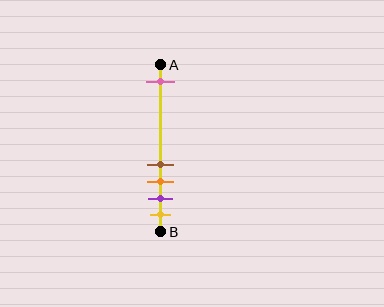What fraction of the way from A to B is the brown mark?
The brown mark is approximately 60% (0.6) of the way from A to B.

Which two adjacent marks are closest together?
The brown and orange marks are the closest adjacent pair.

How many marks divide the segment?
There are 5 marks dividing the segment.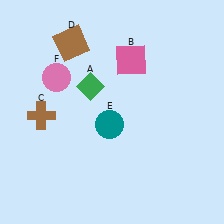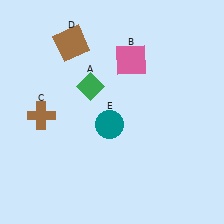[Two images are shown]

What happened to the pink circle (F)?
The pink circle (F) was removed in Image 2. It was in the top-left area of Image 1.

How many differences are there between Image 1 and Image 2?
There is 1 difference between the two images.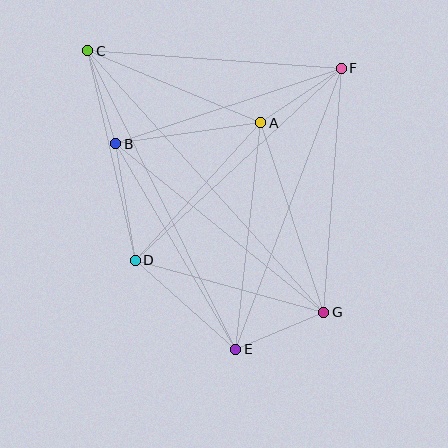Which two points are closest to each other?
Points E and G are closest to each other.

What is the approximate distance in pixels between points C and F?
The distance between C and F is approximately 254 pixels.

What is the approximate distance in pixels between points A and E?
The distance between A and E is approximately 228 pixels.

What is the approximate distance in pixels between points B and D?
The distance between B and D is approximately 118 pixels.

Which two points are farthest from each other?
Points C and G are farthest from each other.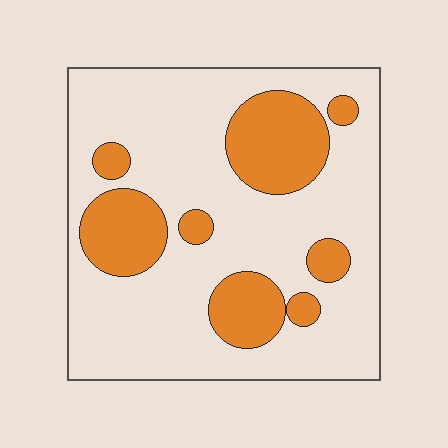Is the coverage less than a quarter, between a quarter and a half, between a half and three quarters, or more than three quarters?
Between a quarter and a half.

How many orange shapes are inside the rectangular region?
8.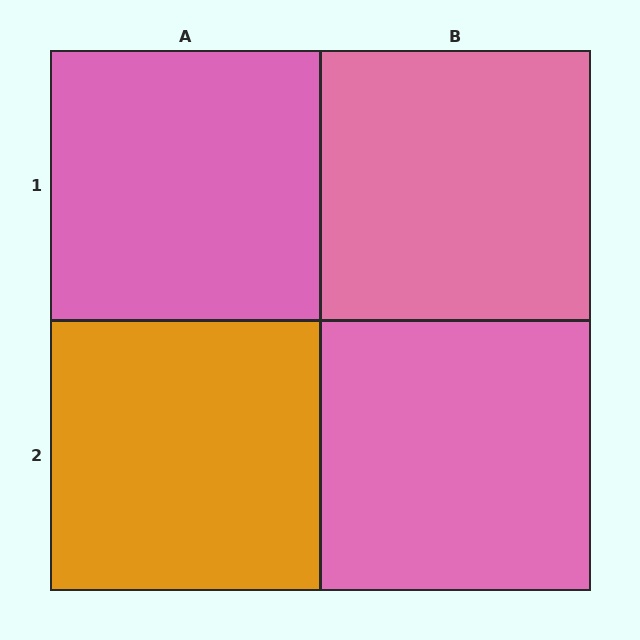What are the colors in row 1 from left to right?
Pink, pink.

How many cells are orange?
1 cell is orange.